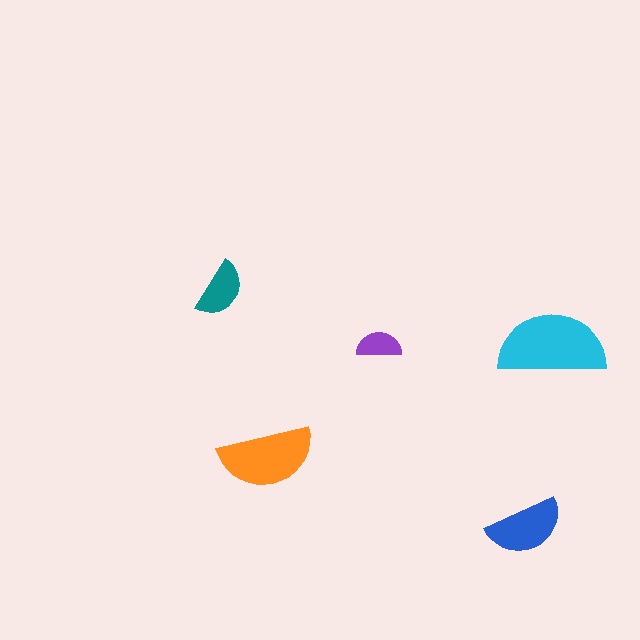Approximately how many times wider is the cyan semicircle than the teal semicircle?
About 2 times wider.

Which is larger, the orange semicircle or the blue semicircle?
The orange one.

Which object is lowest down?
The blue semicircle is bottommost.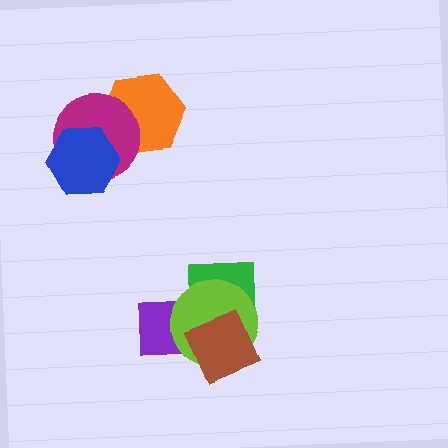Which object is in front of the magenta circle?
The blue hexagon is in front of the magenta circle.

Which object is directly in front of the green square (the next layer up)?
The purple rectangle is directly in front of the green square.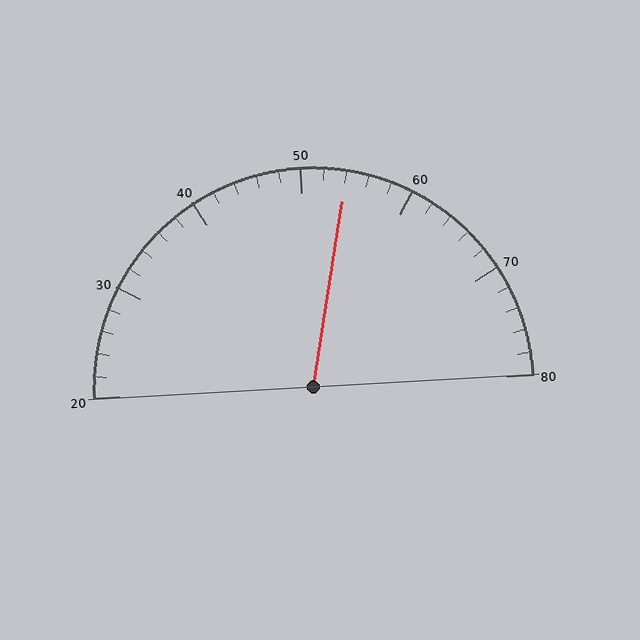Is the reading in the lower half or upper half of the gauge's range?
The reading is in the upper half of the range (20 to 80).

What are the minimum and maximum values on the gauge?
The gauge ranges from 20 to 80.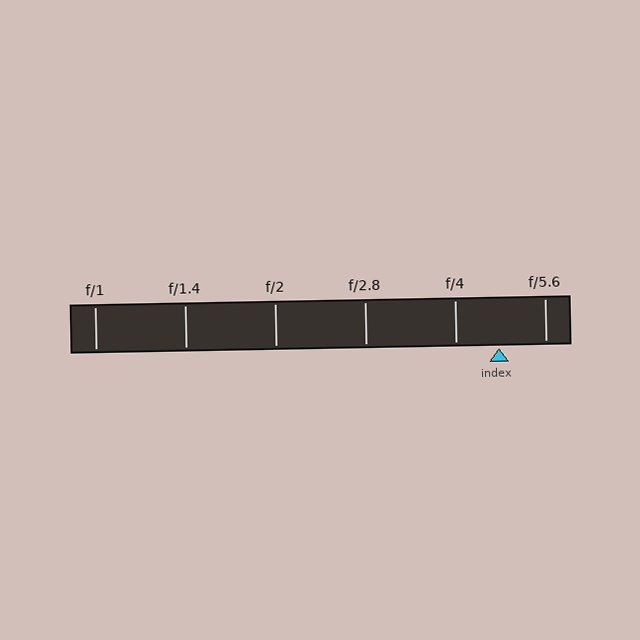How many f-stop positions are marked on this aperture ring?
There are 6 f-stop positions marked.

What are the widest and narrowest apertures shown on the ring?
The widest aperture shown is f/1 and the narrowest is f/5.6.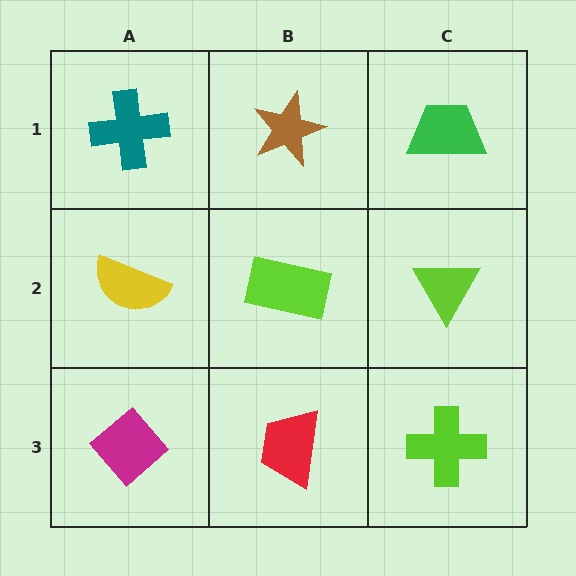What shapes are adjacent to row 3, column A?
A yellow semicircle (row 2, column A), a red trapezoid (row 3, column B).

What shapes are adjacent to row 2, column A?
A teal cross (row 1, column A), a magenta diamond (row 3, column A), a lime rectangle (row 2, column B).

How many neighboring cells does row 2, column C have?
3.